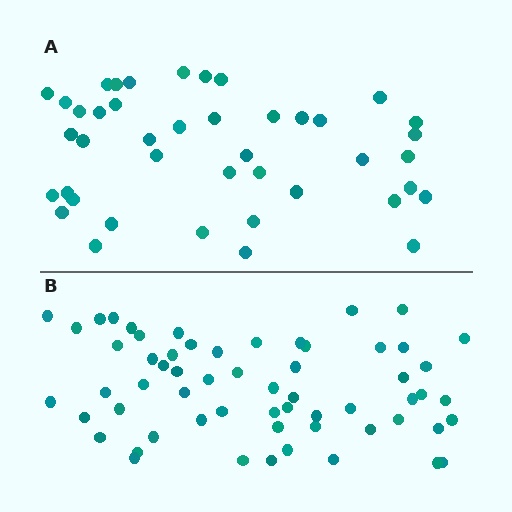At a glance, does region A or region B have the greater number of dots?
Region B (the bottom region) has more dots.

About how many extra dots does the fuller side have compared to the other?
Region B has approximately 20 more dots than region A.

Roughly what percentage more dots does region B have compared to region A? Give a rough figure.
About 45% more.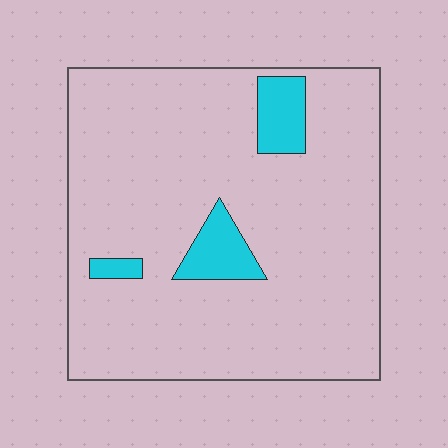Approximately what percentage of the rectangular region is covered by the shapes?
Approximately 10%.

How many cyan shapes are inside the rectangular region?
3.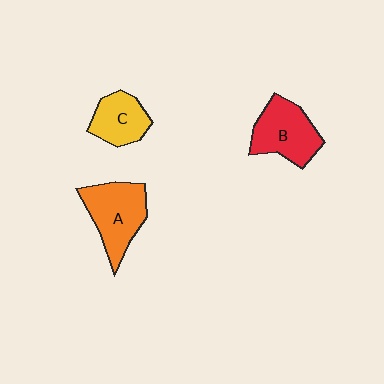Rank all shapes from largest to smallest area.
From largest to smallest: A (orange), B (red), C (yellow).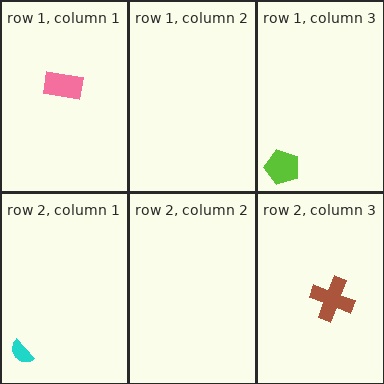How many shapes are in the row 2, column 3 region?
1.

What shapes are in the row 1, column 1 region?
The pink rectangle.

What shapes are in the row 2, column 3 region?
The brown cross.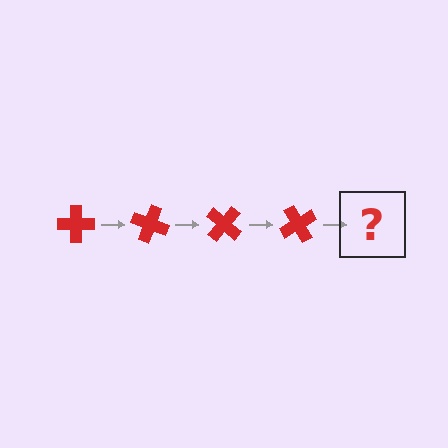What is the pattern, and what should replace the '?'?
The pattern is that the cross rotates 20 degrees each step. The '?' should be a red cross rotated 80 degrees.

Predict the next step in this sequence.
The next step is a red cross rotated 80 degrees.